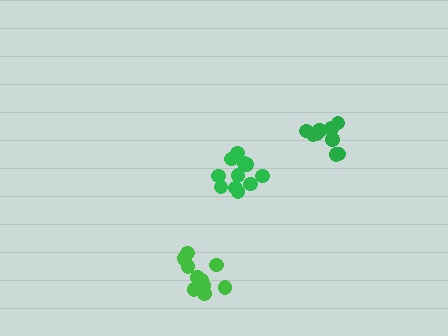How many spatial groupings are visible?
There are 3 spatial groupings.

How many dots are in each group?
Group 1: 9 dots, Group 2: 10 dots, Group 3: 11 dots (30 total).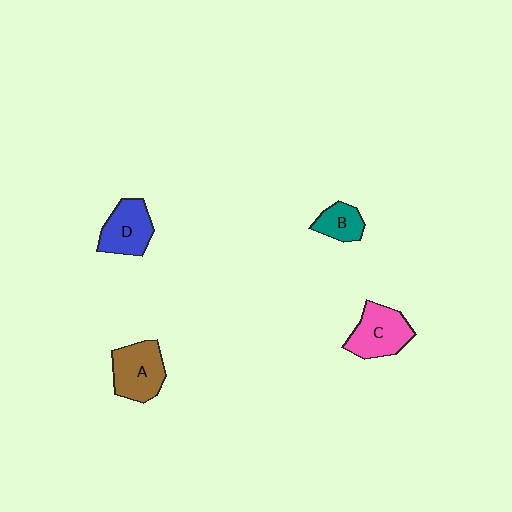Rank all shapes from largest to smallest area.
From largest to smallest: A (brown), C (pink), D (blue), B (teal).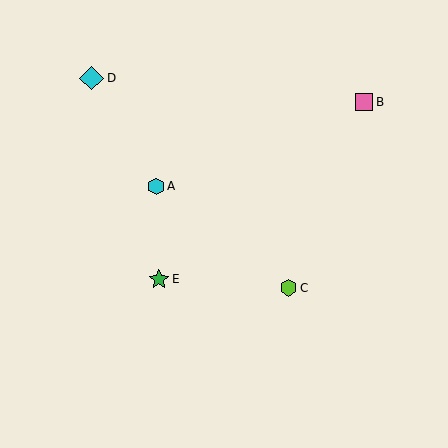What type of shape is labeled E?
Shape E is a green star.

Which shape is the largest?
The cyan diamond (labeled D) is the largest.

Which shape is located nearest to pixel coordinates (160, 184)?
The cyan hexagon (labeled A) at (156, 186) is nearest to that location.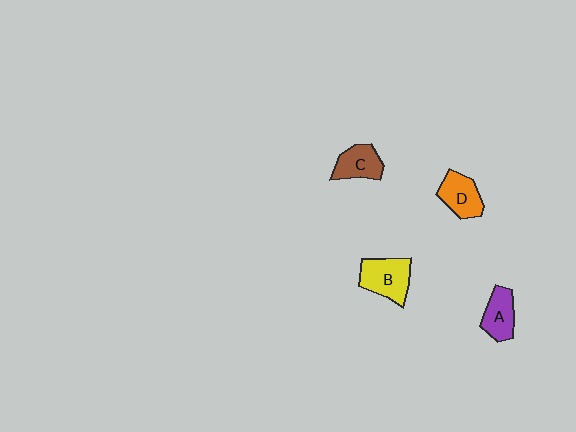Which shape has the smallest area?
Shape A (purple).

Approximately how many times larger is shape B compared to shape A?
Approximately 1.4 times.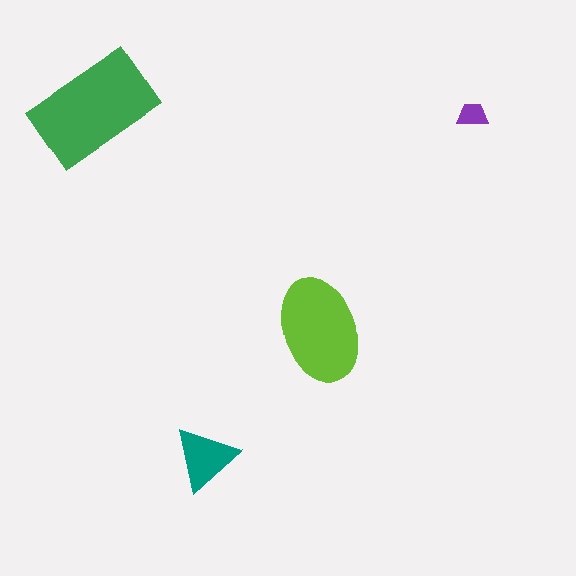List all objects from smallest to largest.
The purple trapezoid, the teal triangle, the lime ellipse, the green rectangle.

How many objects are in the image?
There are 4 objects in the image.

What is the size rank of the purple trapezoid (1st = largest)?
4th.